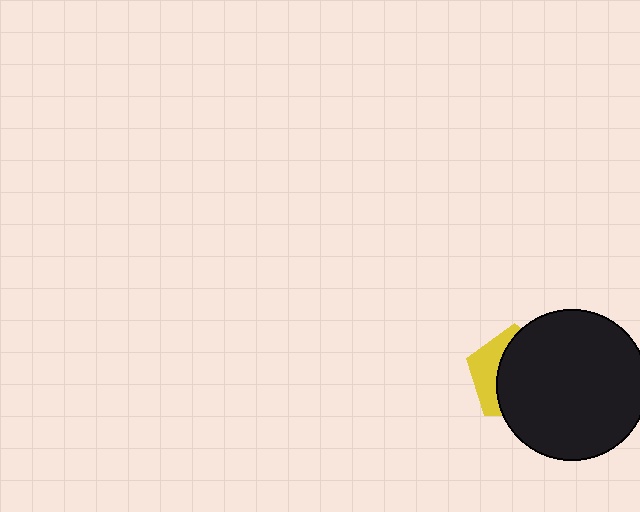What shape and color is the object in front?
The object in front is a black circle.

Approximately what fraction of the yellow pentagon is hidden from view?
Roughly 68% of the yellow pentagon is hidden behind the black circle.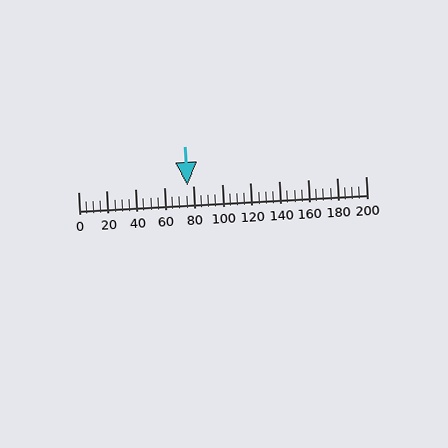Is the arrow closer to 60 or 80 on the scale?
The arrow is closer to 80.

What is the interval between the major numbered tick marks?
The major tick marks are spaced 20 units apart.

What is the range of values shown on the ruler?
The ruler shows values from 0 to 200.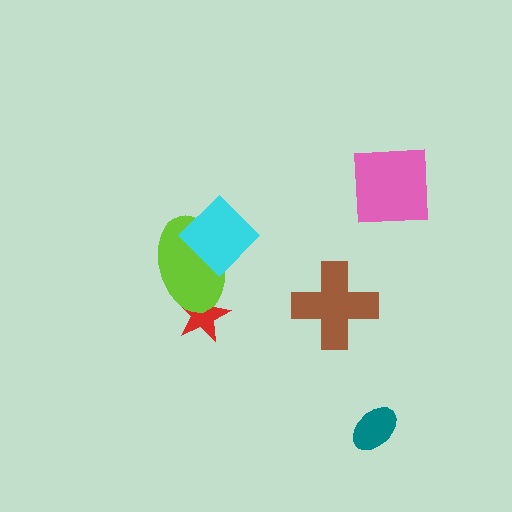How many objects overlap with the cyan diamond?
1 object overlaps with the cyan diamond.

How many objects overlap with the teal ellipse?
0 objects overlap with the teal ellipse.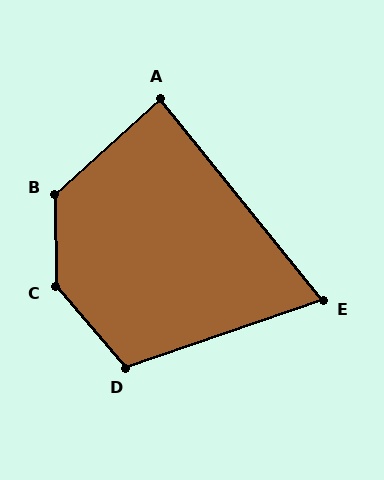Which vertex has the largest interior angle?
C, at approximately 140 degrees.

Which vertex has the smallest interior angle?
E, at approximately 70 degrees.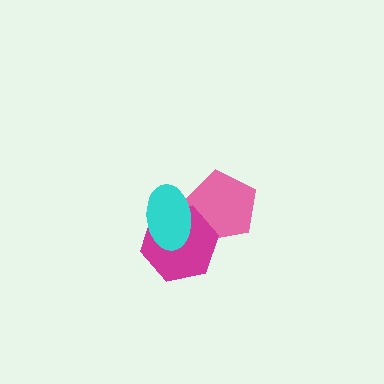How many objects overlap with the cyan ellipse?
2 objects overlap with the cyan ellipse.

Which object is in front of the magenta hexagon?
The cyan ellipse is in front of the magenta hexagon.